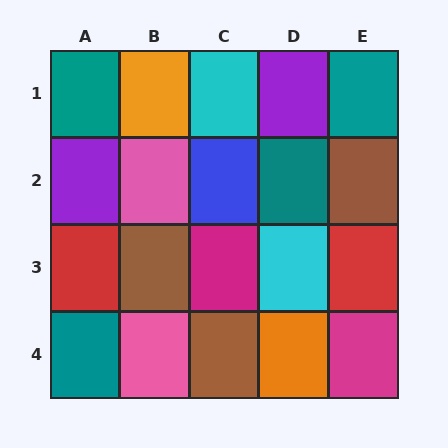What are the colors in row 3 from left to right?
Red, brown, magenta, cyan, red.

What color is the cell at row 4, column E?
Magenta.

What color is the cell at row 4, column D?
Orange.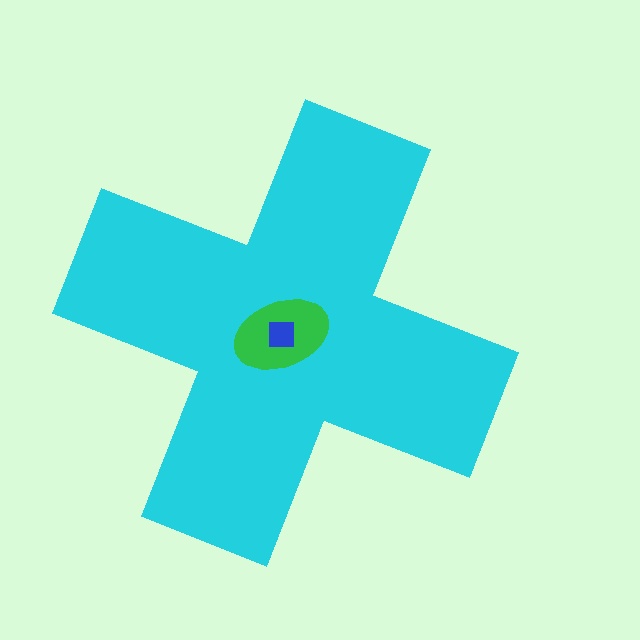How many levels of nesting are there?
3.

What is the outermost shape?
The cyan cross.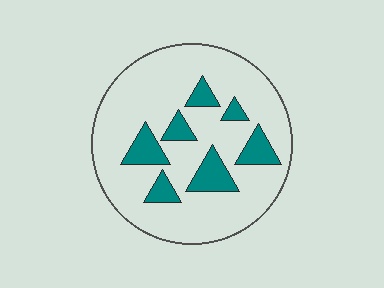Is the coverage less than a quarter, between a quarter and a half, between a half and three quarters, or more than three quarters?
Less than a quarter.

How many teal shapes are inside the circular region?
7.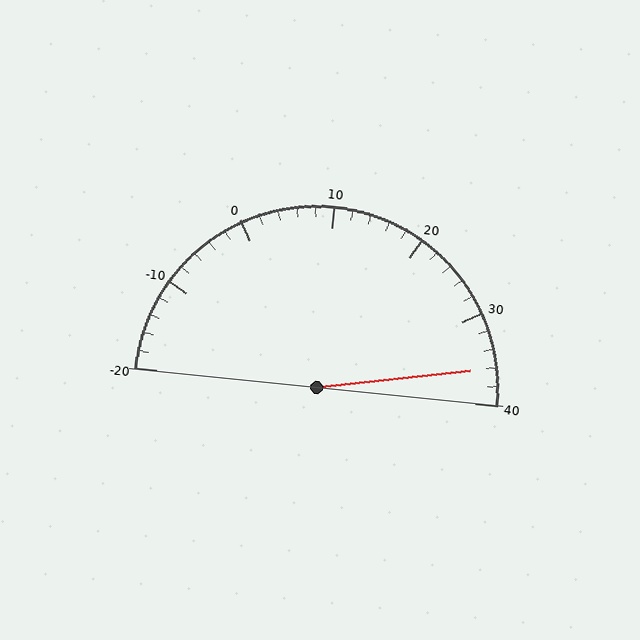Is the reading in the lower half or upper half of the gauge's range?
The reading is in the upper half of the range (-20 to 40).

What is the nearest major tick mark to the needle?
The nearest major tick mark is 40.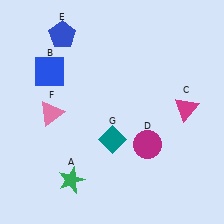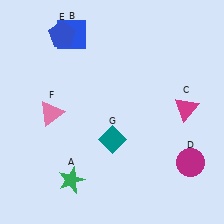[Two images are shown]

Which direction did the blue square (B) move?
The blue square (B) moved up.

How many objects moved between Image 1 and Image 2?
2 objects moved between the two images.